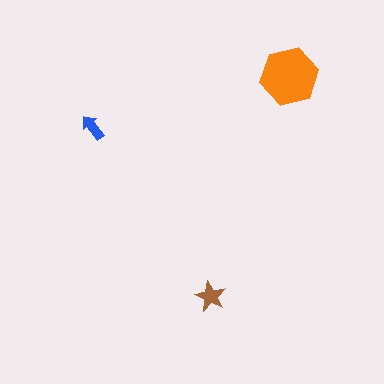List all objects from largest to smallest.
The orange hexagon, the brown star, the blue arrow.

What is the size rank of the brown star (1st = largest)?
2nd.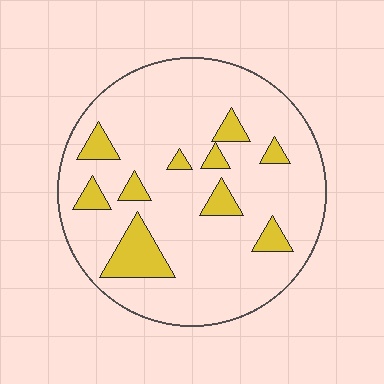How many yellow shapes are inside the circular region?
10.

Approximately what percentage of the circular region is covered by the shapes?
Approximately 15%.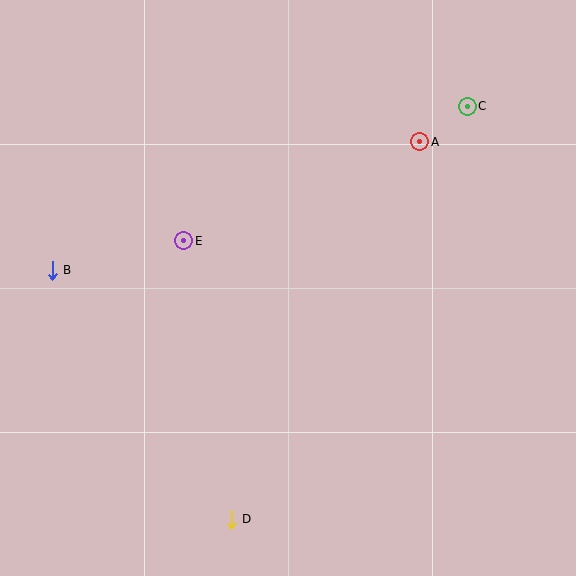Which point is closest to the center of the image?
Point E at (184, 241) is closest to the center.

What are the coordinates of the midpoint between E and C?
The midpoint between E and C is at (326, 174).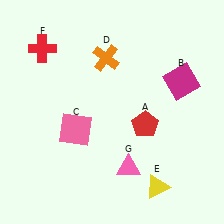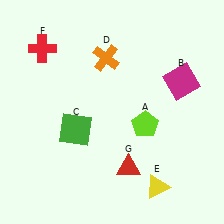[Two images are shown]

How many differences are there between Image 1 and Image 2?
There are 3 differences between the two images.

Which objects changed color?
A changed from red to lime. C changed from pink to green. G changed from pink to red.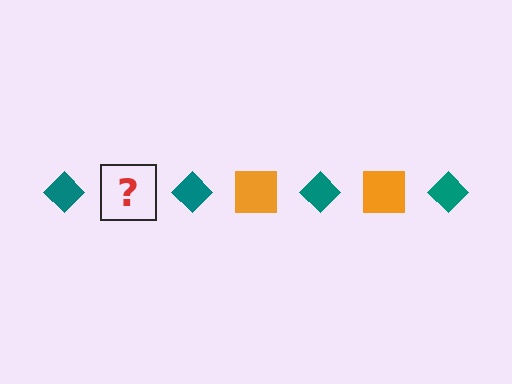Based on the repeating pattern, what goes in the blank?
The blank should be an orange square.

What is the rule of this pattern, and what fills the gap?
The rule is that the pattern alternates between teal diamond and orange square. The gap should be filled with an orange square.